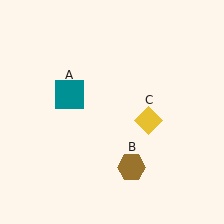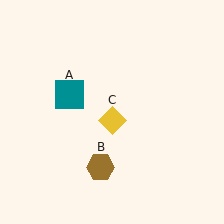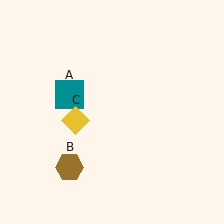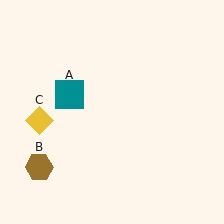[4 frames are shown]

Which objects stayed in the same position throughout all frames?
Teal square (object A) remained stationary.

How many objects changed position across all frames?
2 objects changed position: brown hexagon (object B), yellow diamond (object C).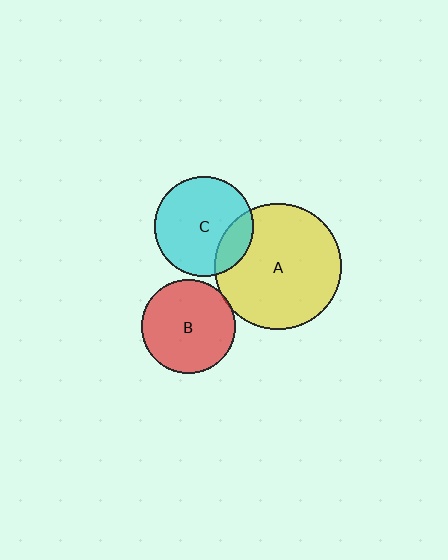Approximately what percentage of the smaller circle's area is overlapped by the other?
Approximately 5%.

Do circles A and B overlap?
Yes.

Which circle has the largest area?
Circle A (yellow).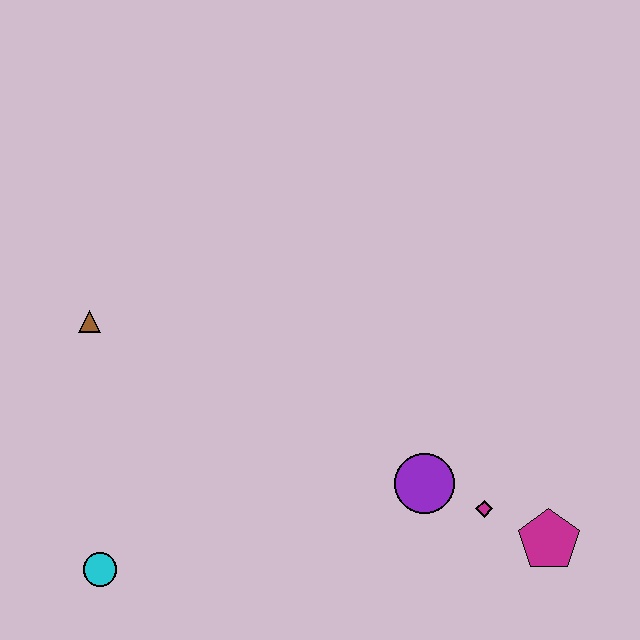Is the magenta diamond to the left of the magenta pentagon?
Yes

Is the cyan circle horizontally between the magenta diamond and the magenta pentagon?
No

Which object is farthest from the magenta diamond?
The brown triangle is farthest from the magenta diamond.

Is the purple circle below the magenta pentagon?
No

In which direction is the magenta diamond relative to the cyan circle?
The magenta diamond is to the right of the cyan circle.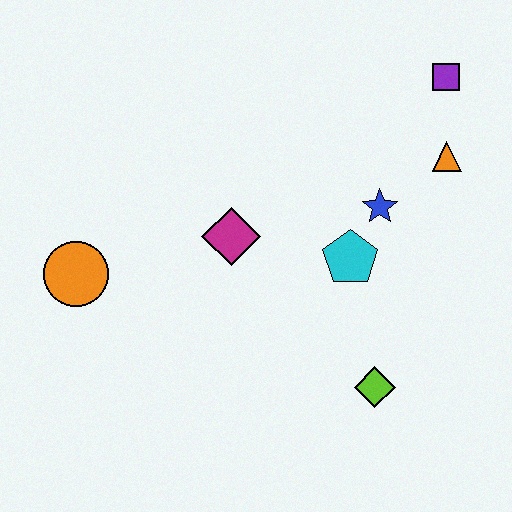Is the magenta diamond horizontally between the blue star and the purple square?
No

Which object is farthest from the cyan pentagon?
The orange circle is farthest from the cyan pentagon.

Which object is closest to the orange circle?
The magenta diamond is closest to the orange circle.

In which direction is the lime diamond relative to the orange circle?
The lime diamond is to the right of the orange circle.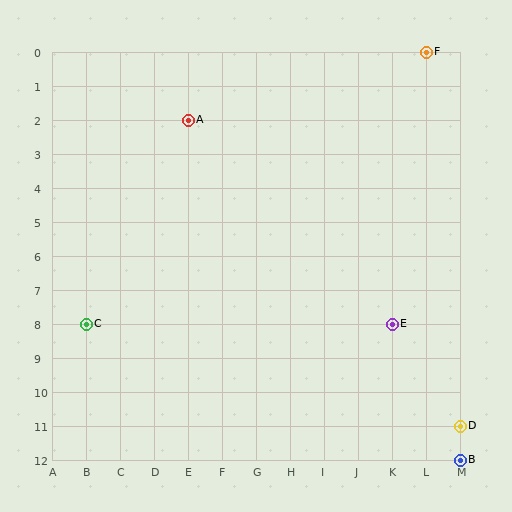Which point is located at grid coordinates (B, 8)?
Point C is at (B, 8).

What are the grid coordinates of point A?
Point A is at grid coordinates (E, 2).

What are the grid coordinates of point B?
Point B is at grid coordinates (M, 12).